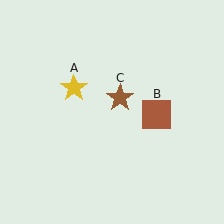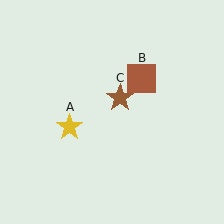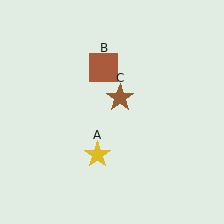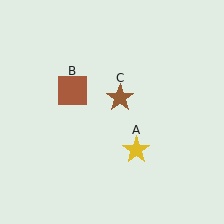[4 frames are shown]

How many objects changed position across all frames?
2 objects changed position: yellow star (object A), brown square (object B).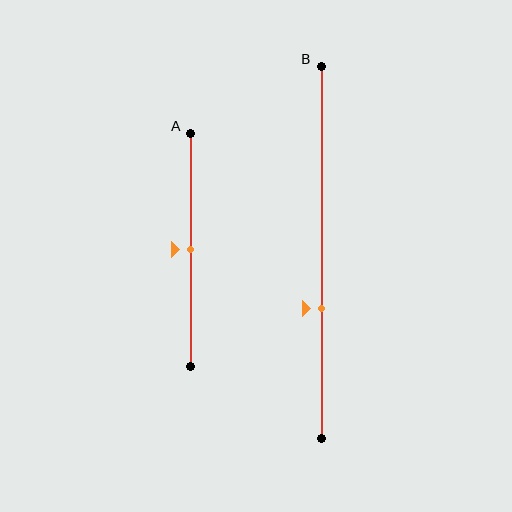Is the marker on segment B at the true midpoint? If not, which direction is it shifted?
No, the marker on segment B is shifted downward by about 15% of the segment length.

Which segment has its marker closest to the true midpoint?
Segment A has its marker closest to the true midpoint.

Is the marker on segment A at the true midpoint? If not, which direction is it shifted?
Yes, the marker on segment A is at the true midpoint.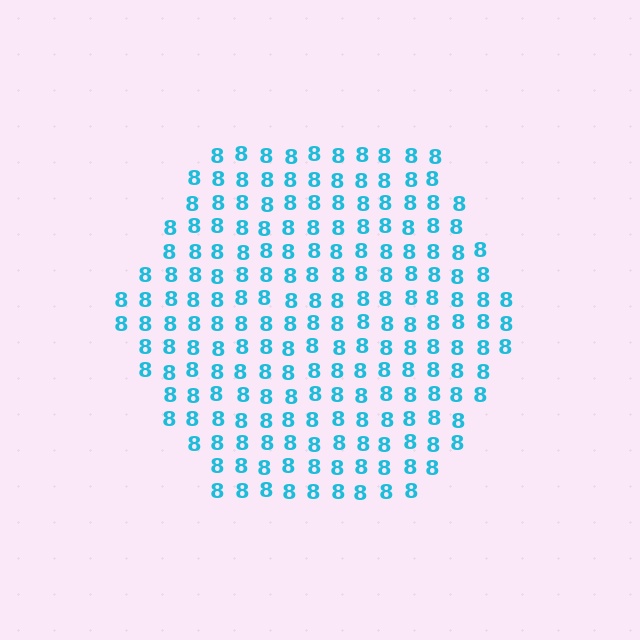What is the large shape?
The large shape is a hexagon.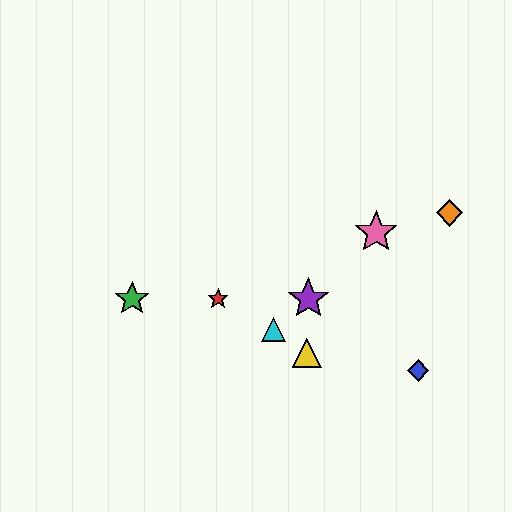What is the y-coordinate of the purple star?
The purple star is at y≈299.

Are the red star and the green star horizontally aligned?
Yes, both are at y≈299.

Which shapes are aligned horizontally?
The red star, the green star, the purple star are aligned horizontally.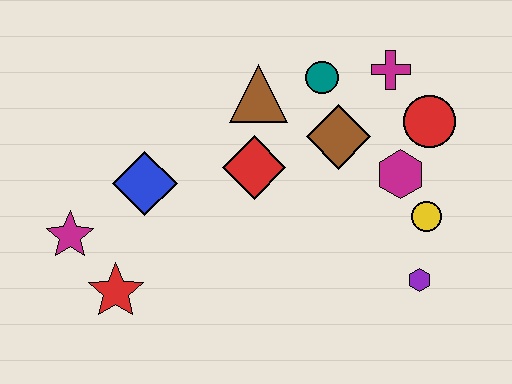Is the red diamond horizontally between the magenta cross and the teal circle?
No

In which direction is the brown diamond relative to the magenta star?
The brown diamond is to the right of the magenta star.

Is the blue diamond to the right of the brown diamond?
No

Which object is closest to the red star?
The magenta star is closest to the red star.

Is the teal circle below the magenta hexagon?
No